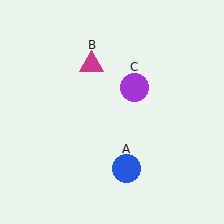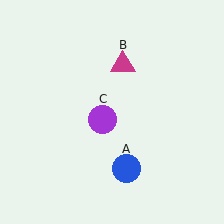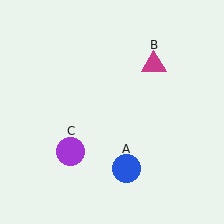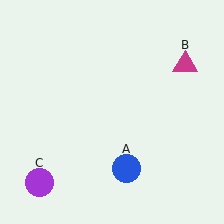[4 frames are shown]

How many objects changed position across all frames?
2 objects changed position: magenta triangle (object B), purple circle (object C).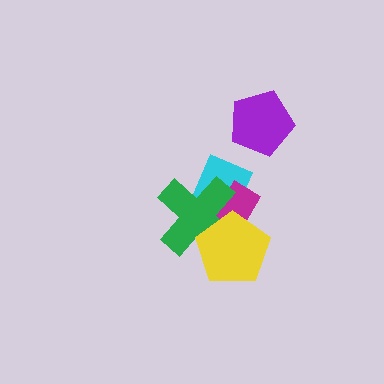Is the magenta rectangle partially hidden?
Yes, it is partially covered by another shape.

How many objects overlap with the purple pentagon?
0 objects overlap with the purple pentagon.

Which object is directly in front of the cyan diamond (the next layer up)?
The magenta rectangle is directly in front of the cyan diamond.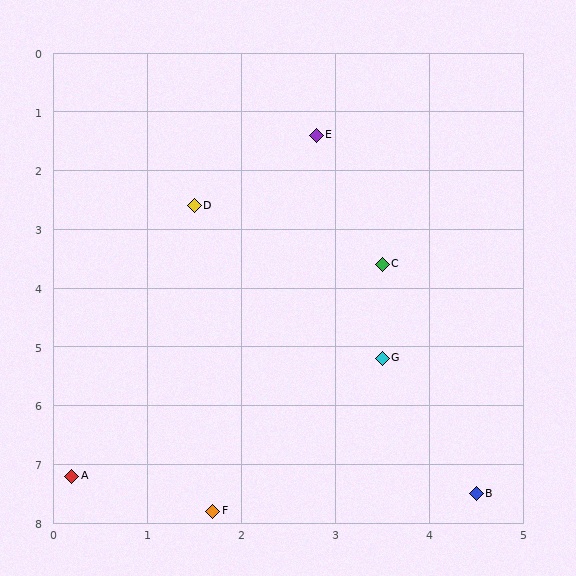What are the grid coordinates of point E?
Point E is at approximately (2.8, 1.4).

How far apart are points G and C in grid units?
Points G and C are about 1.6 grid units apart.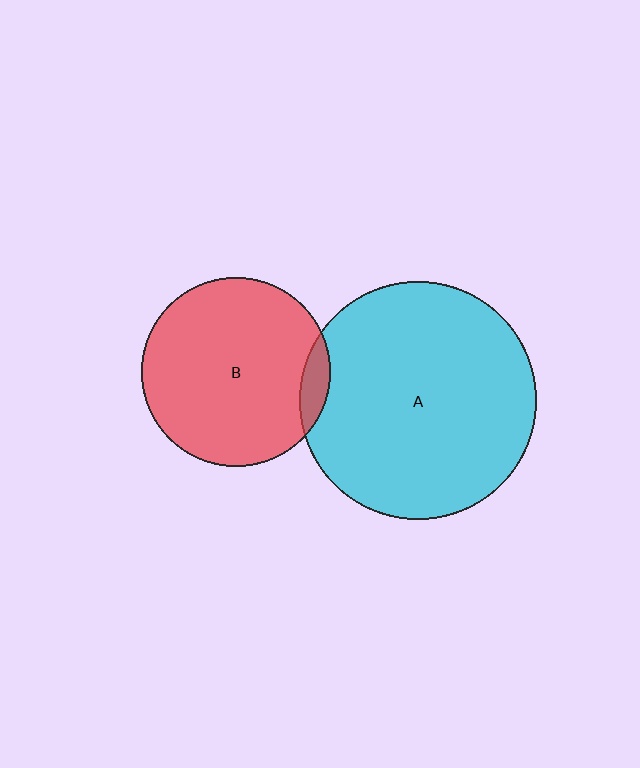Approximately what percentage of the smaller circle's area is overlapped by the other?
Approximately 10%.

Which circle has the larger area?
Circle A (cyan).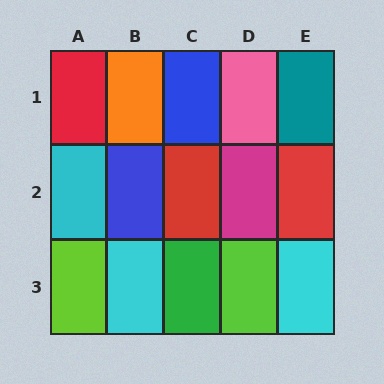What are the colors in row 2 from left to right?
Cyan, blue, red, magenta, red.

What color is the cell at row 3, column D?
Lime.